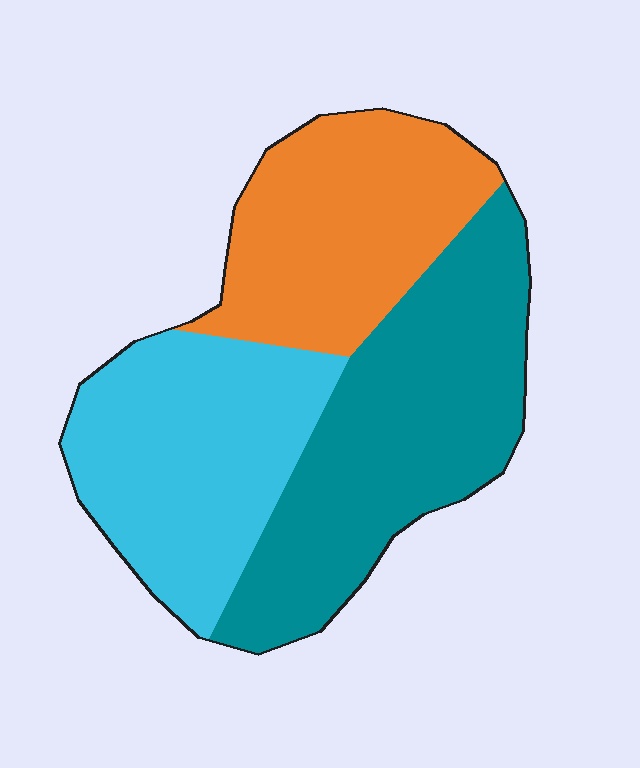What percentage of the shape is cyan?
Cyan takes up about one third (1/3) of the shape.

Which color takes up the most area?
Teal, at roughly 40%.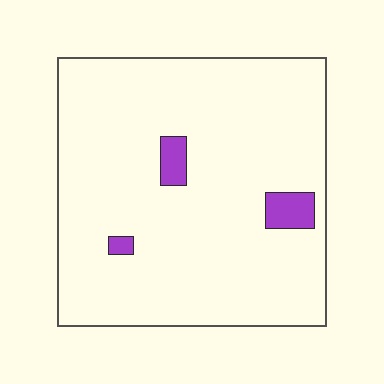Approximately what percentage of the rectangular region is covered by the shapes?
Approximately 5%.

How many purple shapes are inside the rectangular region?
3.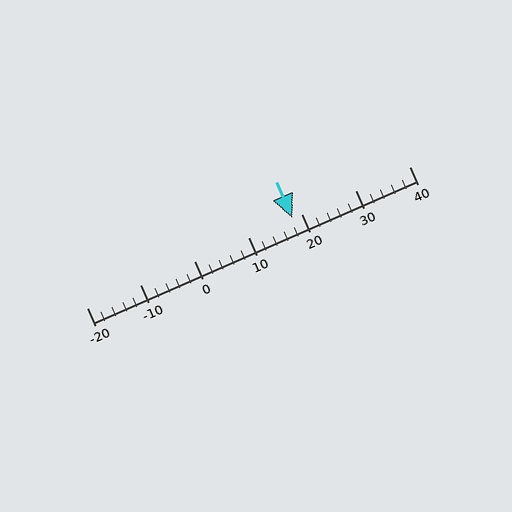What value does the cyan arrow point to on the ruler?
The cyan arrow points to approximately 18.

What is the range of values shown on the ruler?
The ruler shows values from -20 to 40.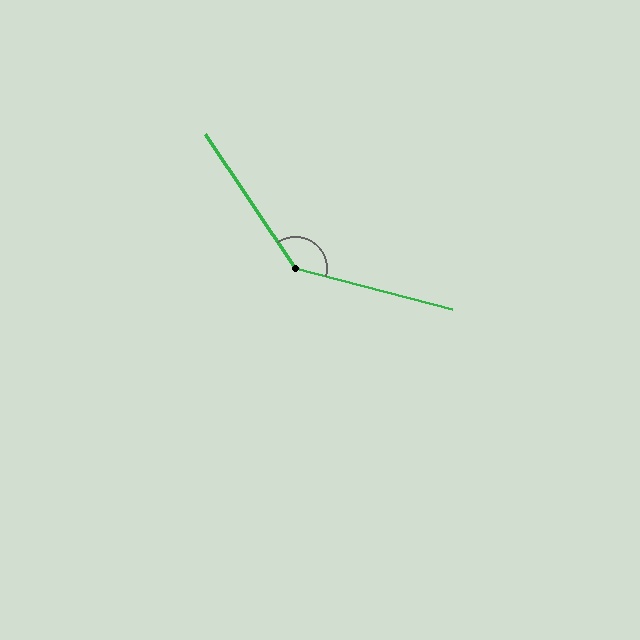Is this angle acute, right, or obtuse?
It is obtuse.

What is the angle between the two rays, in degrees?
Approximately 138 degrees.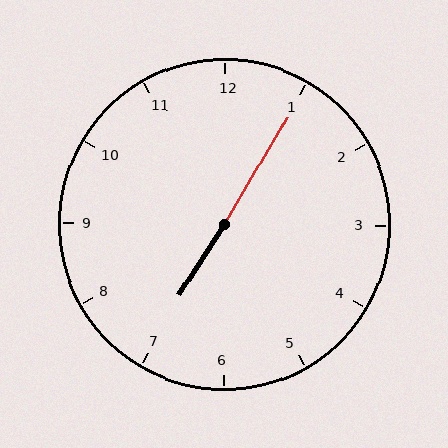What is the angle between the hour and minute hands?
Approximately 178 degrees.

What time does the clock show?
7:05.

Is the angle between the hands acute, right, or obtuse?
It is obtuse.